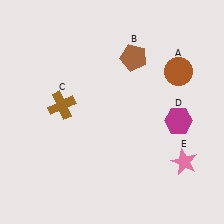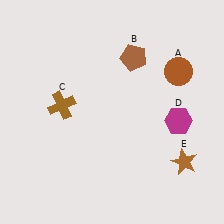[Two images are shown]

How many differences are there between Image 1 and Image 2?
There is 1 difference between the two images.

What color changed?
The star (E) changed from pink in Image 1 to brown in Image 2.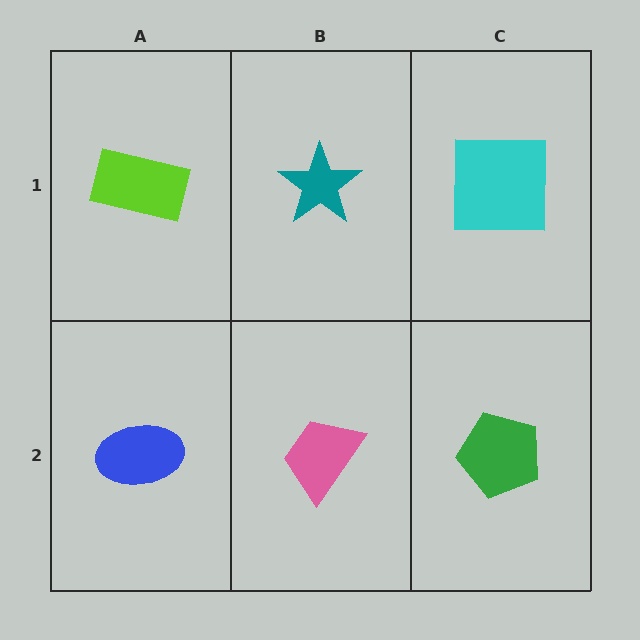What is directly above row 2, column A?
A lime rectangle.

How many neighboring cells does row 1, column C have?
2.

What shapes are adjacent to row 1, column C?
A green pentagon (row 2, column C), a teal star (row 1, column B).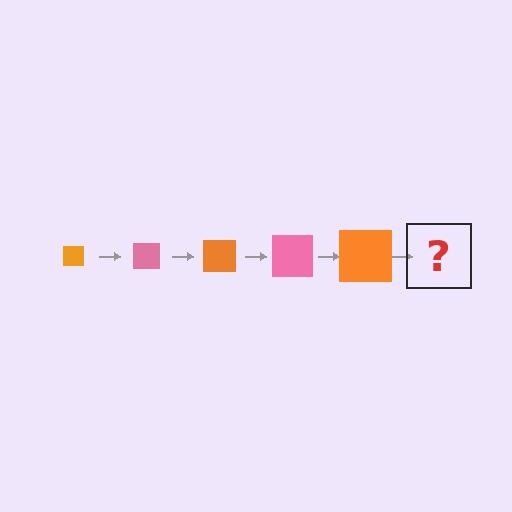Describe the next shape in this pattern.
It should be a pink square, larger than the previous one.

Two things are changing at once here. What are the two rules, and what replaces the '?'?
The two rules are that the square grows larger each step and the color cycles through orange and pink. The '?' should be a pink square, larger than the previous one.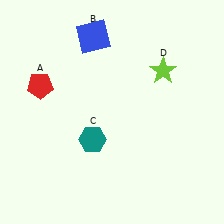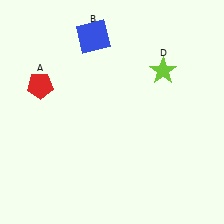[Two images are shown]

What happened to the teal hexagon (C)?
The teal hexagon (C) was removed in Image 2. It was in the bottom-left area of Image 1.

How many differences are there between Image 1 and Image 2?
There is 1 difference between the two images.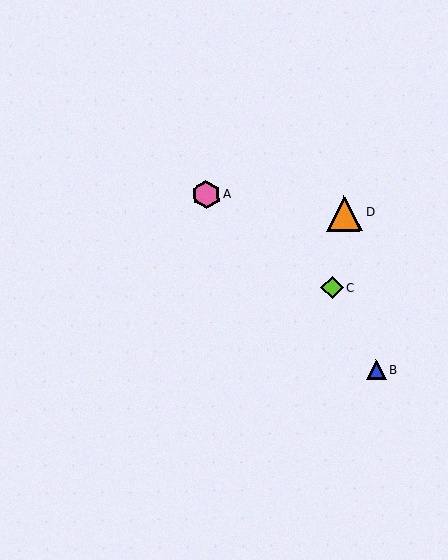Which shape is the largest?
The orange triangle (labeled D) is the largest.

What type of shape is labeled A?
Shape A is a pink hexagon.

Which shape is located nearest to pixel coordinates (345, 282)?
The lime diamond (labeled C) at (332, 288) is nearest to that location.